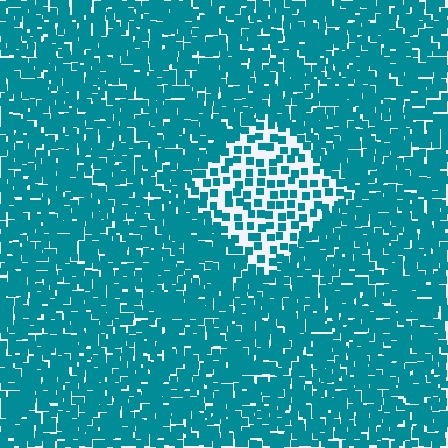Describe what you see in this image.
The image contains small teal elements arranged at two different densities. A diamond-shaped region is visible where the elements are less densely packed than the surrounding area.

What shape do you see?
I see a diamond.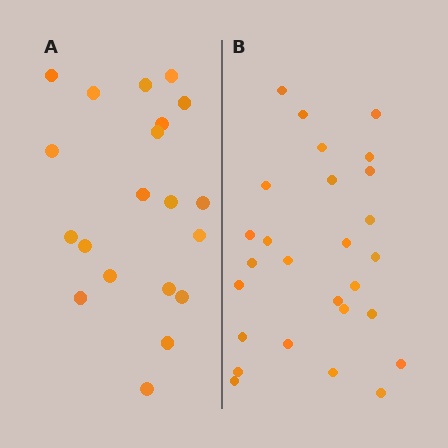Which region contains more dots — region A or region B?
Region B (the right region) has more dots.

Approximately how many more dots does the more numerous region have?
Region B has roughly 8 or so more dots than region A.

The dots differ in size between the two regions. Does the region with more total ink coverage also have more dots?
No. Region A has more total ink coverage because its dots are larger, but region B actually contains more individual dots. Total area can be misleading — the number of items is what matters here.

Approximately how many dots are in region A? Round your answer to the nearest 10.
About 20 dots.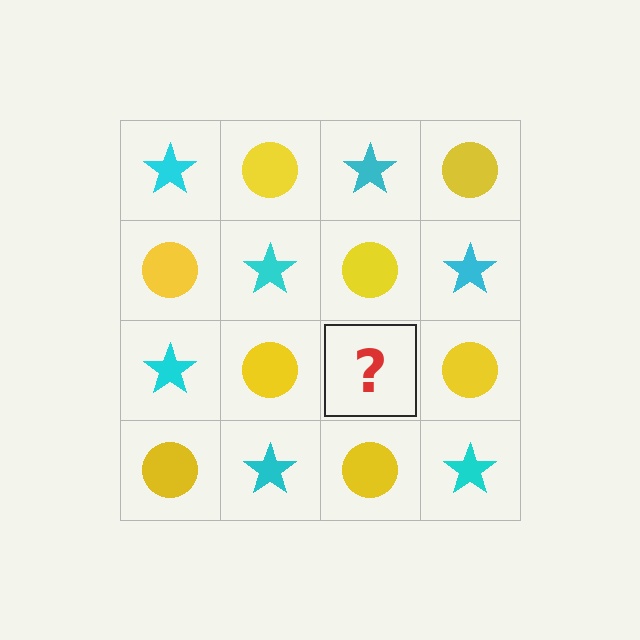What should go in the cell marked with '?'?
The missing cell should contain a cyan star.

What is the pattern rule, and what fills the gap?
The rule is that it alternates cyan star and yellow circle in a checkerboard pattern. The gap should be filled with a cyan star.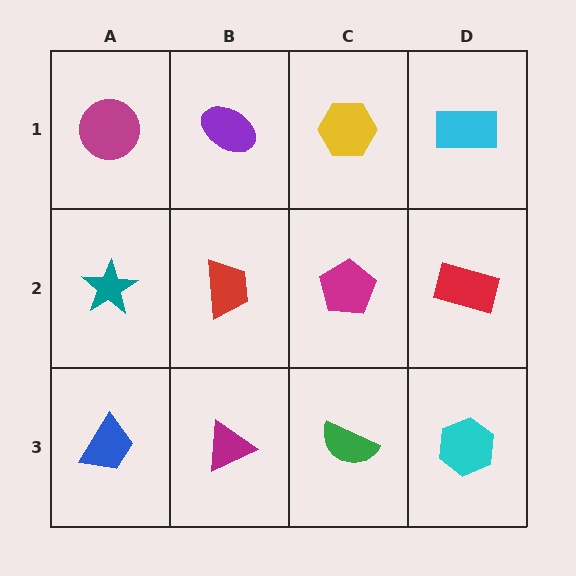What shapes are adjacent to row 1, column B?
A red trapezoid (row 2, column B), a magenta circle (row 1, column A), a yellow hexagon (row 1, column C).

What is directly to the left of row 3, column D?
A green semicircle.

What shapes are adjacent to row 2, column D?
A cyan rectangle (row 1, column D), a cyan hexagon (row 3, column D), a magenta pentagon (row 2, column C).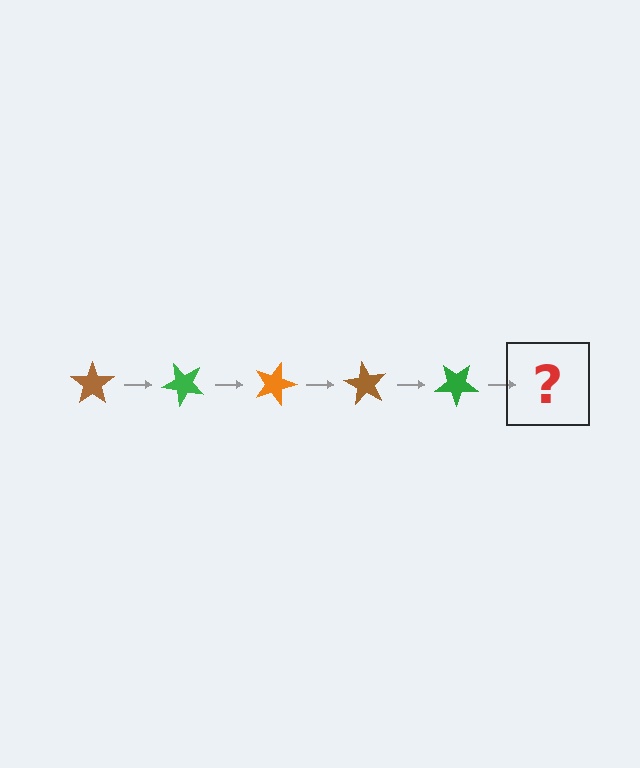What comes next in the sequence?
The next element should be an orange star, rotated 225 degrees from the start.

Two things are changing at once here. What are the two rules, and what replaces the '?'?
The two rules are that it rotates 45 degrees each step and the color cycles through brown, green, and orange. The '?' should be an orange star, rotated 225 degrees from the start.